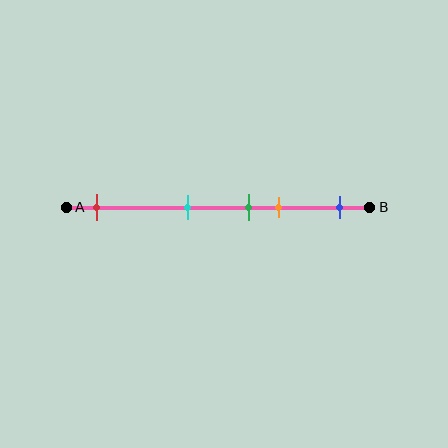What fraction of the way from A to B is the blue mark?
The blue mark is approximately 90% (0.9) of the way from A to B.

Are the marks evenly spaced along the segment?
No, the marks are not evenly spaced.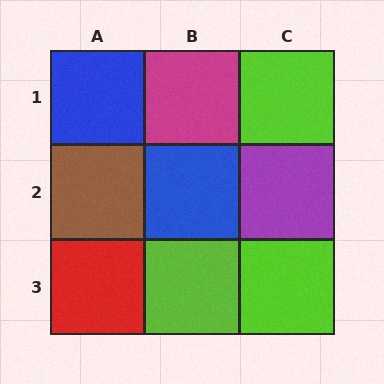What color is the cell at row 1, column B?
Magenta.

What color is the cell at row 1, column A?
Blue.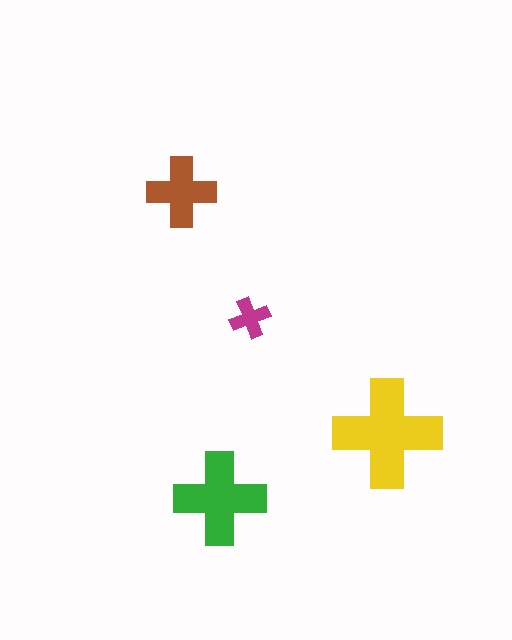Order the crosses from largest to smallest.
the yellow one, the green one, the brown one, the magenta one.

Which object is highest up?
The brown cross is topmost.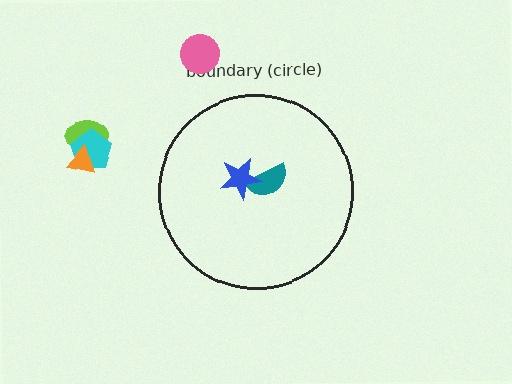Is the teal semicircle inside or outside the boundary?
Inside.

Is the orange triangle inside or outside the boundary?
Outside.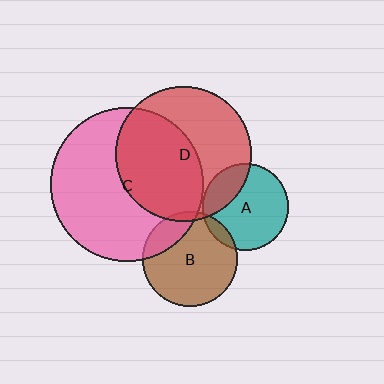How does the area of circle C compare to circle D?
Approximately 1.3 times.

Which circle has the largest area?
Circle C (pink).